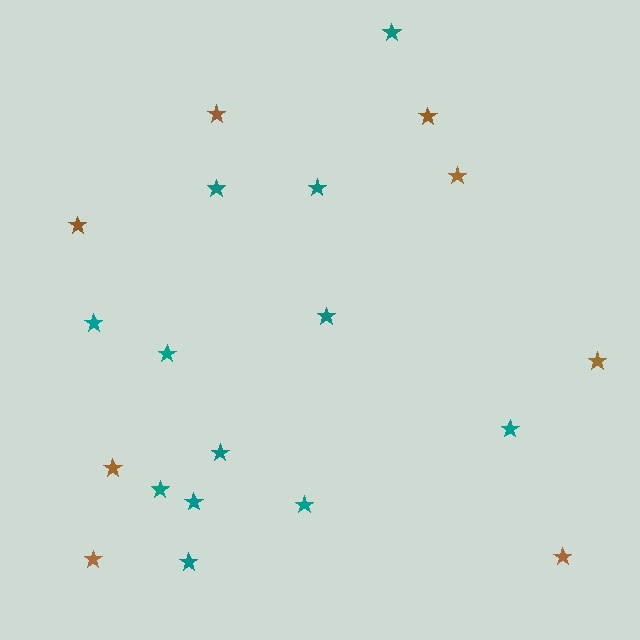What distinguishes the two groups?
There are 2 groups: one group of teal stars (12) and one group of brown stars (8).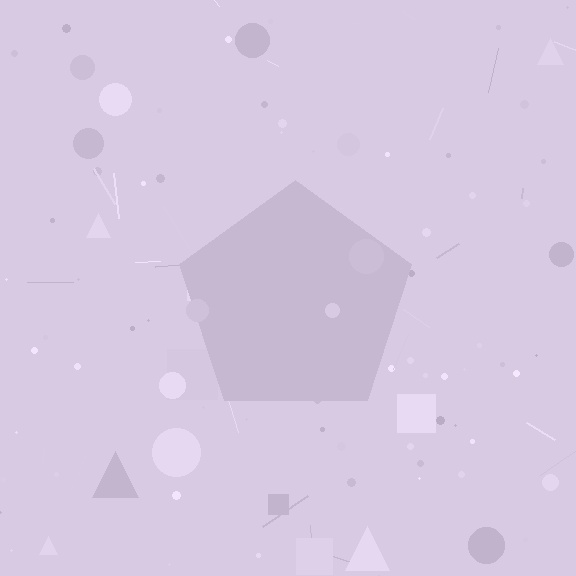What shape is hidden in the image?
A pentagon is hidden in the image.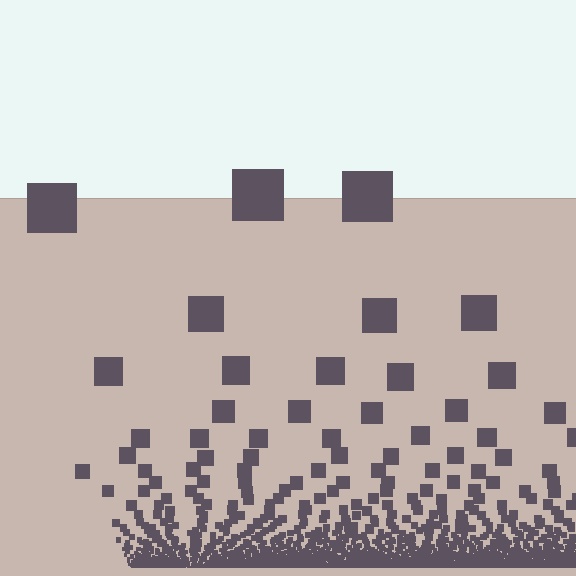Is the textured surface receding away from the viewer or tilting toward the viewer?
The surface appears to tilt toward the viewer. Texture elements get larger and sparser toward the top.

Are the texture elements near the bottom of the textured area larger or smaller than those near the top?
Smaller. The gradient is inverted — elements near the bottom are smaller and denser.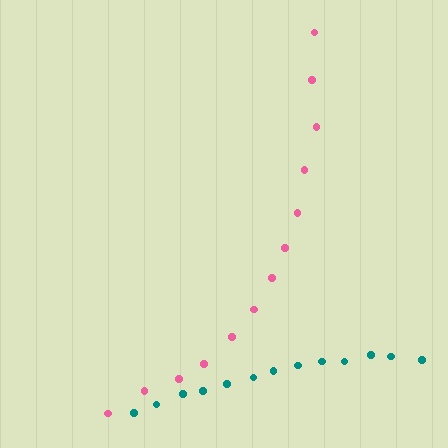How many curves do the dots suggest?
There are 2 distinct paths.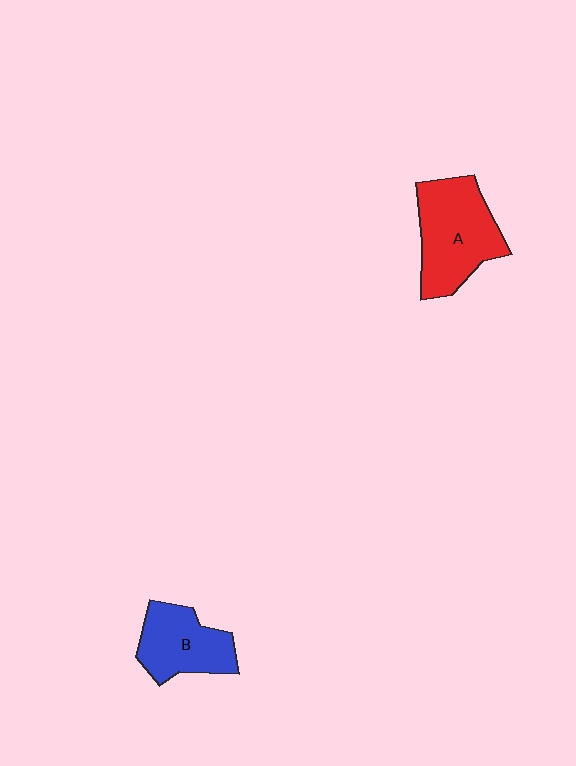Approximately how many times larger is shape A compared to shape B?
Approximately 1.4 times.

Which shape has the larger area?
Shape A (red).